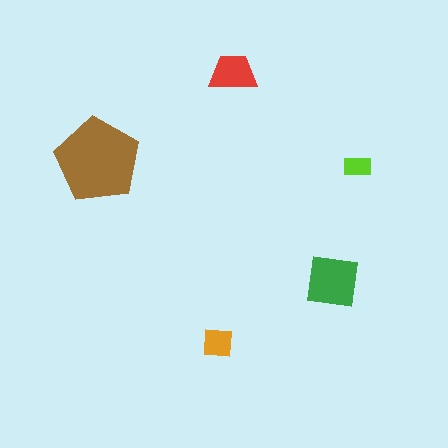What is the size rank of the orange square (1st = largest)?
4th.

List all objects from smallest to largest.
The lime rectangle, the orange square, the red trapezoid, the green square, the brown pentagon.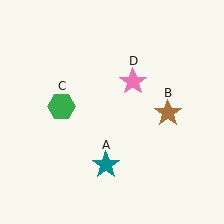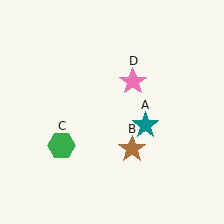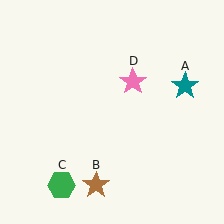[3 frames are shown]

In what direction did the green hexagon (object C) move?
The green hexagon (object C) moved down.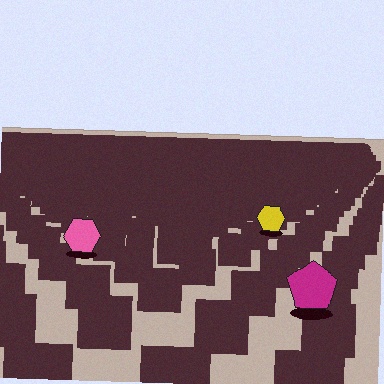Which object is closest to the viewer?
The magenta pentagon is closest. The texture marks near it are larger and more spread out.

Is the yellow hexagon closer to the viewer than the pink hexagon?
No. The pink hexagon is closer — you can tell from the texture gradient: the ground texture is coarser near it.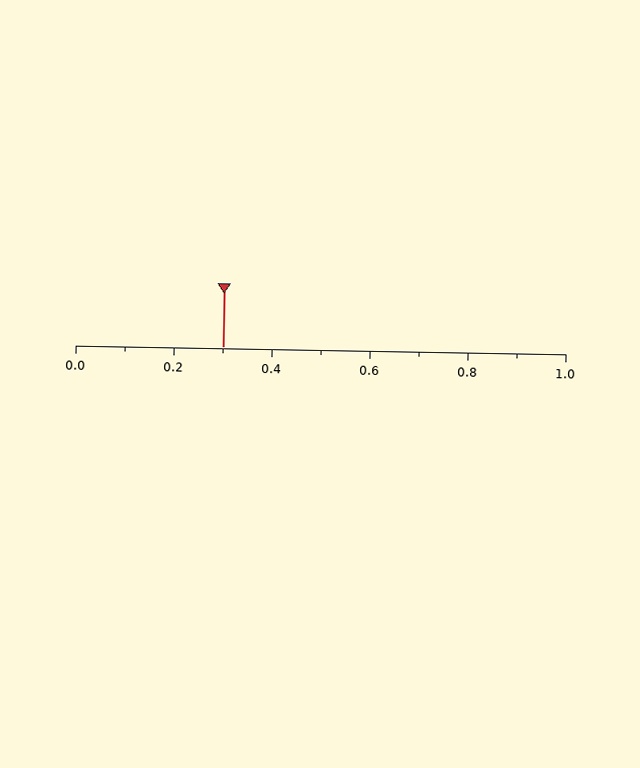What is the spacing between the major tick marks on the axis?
The major ticks are spaced 0.2 apart.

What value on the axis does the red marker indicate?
The marker indicates approximately 0.3.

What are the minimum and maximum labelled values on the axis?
The axis runs from 0.0 to 1.0.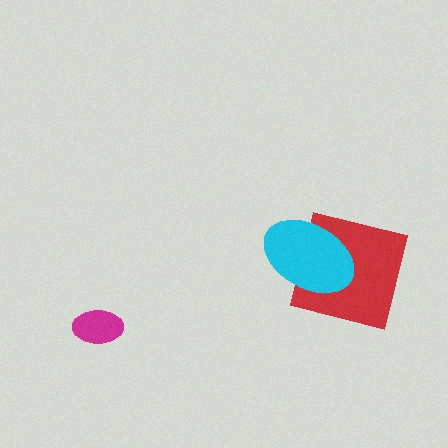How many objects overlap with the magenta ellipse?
0 objects overlap with the magenta ellipse.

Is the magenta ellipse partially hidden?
No, no other shape covers it.